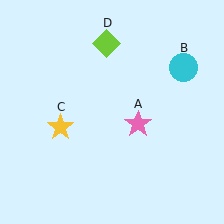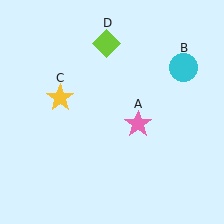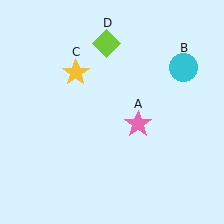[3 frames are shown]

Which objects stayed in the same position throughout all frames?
Pink star (object A) and cyan circle (object B) and lime diamond (object D) remained stationary.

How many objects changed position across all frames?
1 object changed position: yellow star (object C).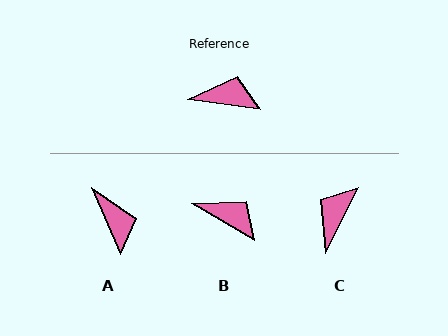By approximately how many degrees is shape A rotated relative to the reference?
Approximately 59 degrees clockwise.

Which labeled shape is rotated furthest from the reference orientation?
C, about 71 degrees away.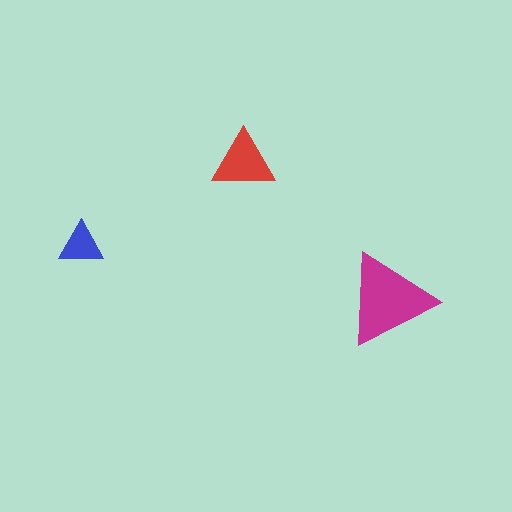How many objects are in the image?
There are 3 objects in the image.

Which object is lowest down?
The magenta triangle is bottommost.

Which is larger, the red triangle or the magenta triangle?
The magenta one.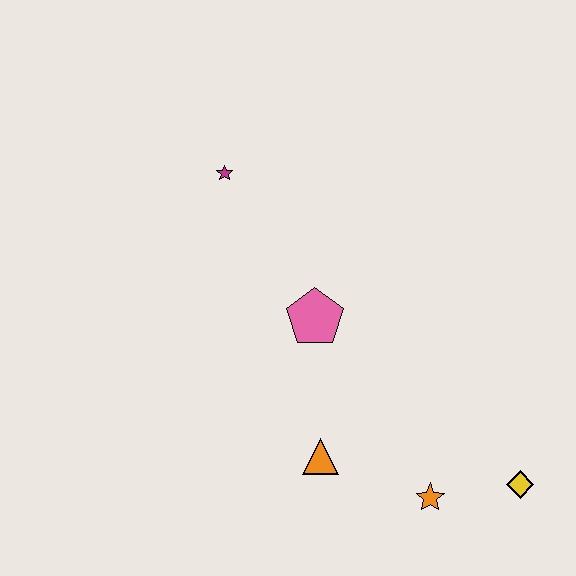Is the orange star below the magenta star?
Yes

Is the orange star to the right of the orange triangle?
Yes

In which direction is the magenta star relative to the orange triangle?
The magenta star is above the orange triangle.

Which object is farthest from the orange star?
The magenta star is farthest from the orange star.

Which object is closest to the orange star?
The yellow diamond is closest to the orange star.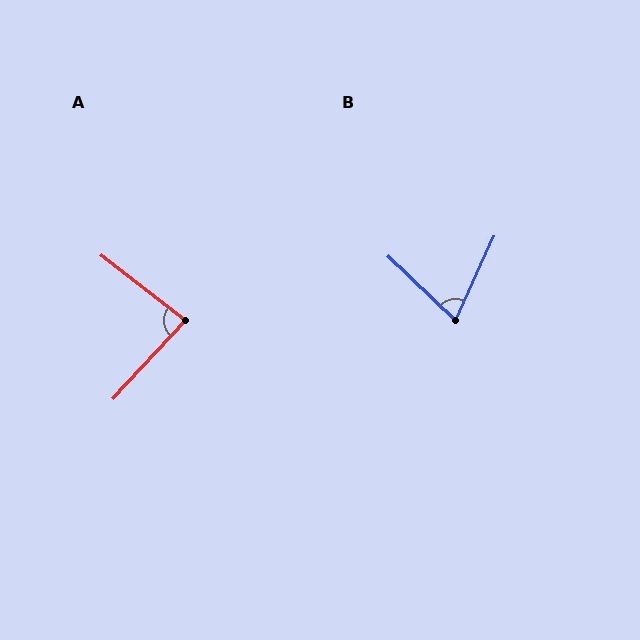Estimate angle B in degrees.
Approximately 71 degrees.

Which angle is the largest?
A, at approximately 85 degrees.